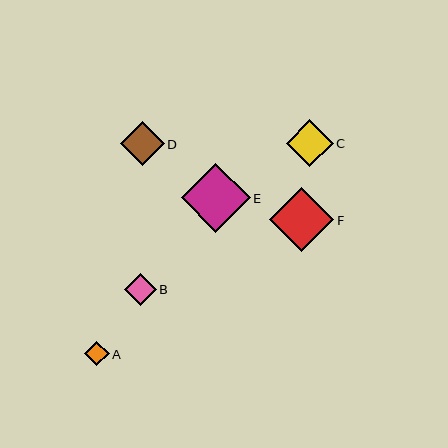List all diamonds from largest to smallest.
From largest to smallest: E, F, C, D, B, A.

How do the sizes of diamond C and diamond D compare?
Diamond C and diamond D are approximately the same size.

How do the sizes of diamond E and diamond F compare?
Diamond E and diamond F are approximately the same size.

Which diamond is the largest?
Diamond E is the largest with a size of approximately 69 pixels.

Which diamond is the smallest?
Diamond A is the smallest with a size of approximately 25 pixels.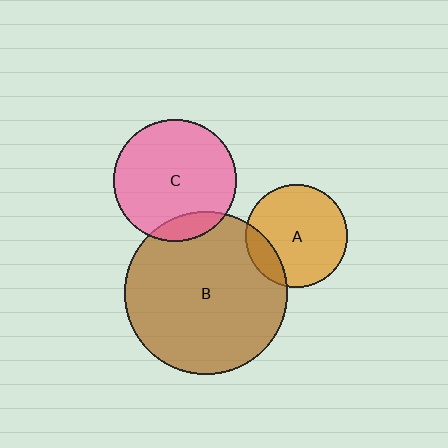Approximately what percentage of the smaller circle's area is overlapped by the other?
Approximately 10%.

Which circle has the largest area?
Circle B (brown).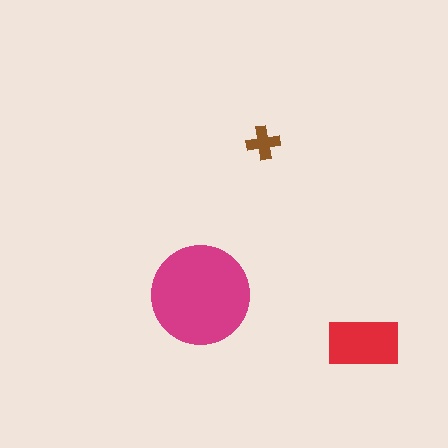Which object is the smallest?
The brown cross.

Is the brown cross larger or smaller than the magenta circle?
Smaller.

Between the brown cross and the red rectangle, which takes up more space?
The red rectangle.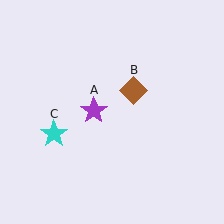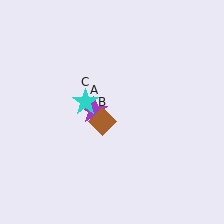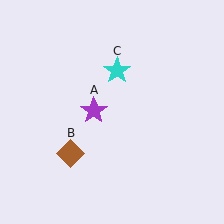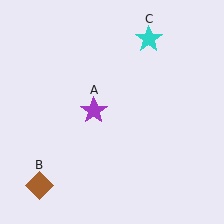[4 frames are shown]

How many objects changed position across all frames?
2 objects changed position: brown diamond (object B), cyan star (object C).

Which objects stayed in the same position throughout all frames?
Purple star (object A) remained stationary.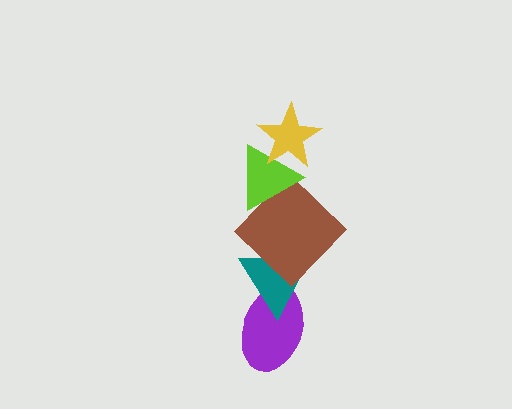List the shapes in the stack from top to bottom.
From top to bottom: the yellow star, the lime triangle, the brown diamond, the teal triangle, the purple ellipse.